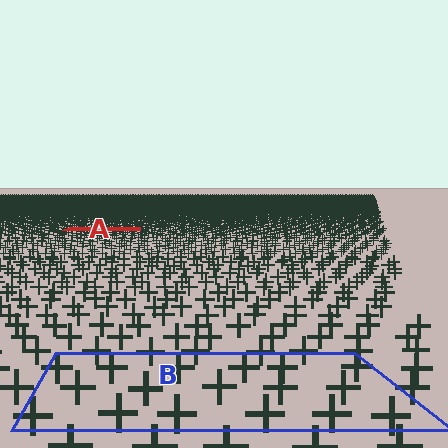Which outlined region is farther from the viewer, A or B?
Region A is farther from the viewer — the texture elements inside it appear smaller and more densely packed.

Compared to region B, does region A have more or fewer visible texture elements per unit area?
Region A has more texture elements per unit area — they are packed more densely because it is farther away.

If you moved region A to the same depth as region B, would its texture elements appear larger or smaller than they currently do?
They would appear larger. At a closer depth, the same texture elements are projected at a bigger on-screen size.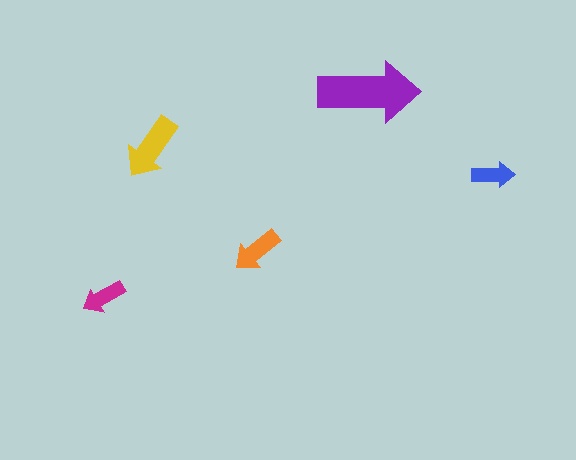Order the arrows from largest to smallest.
the purple one, the yellow one, the orange one, the magenta one, the blue one.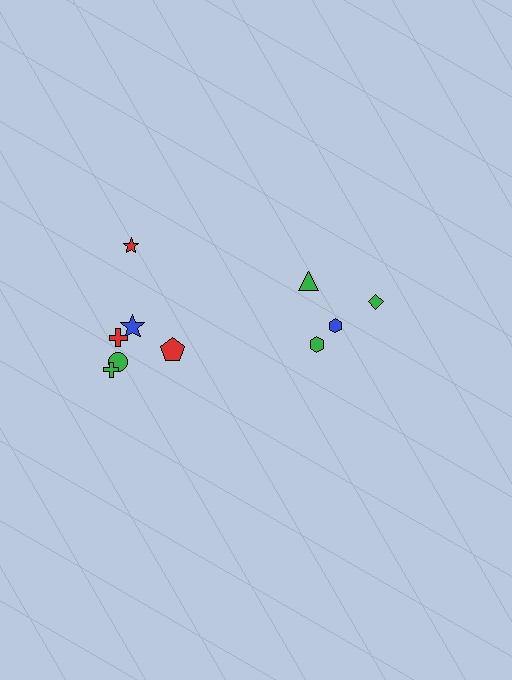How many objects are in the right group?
There are 4 objects.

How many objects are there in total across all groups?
There are 10 objects.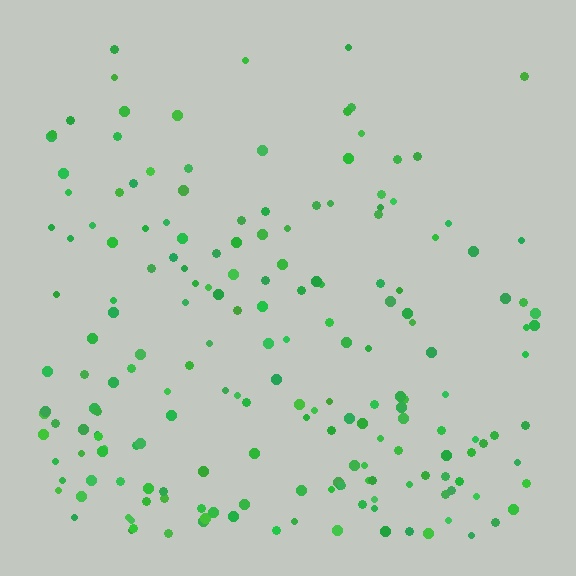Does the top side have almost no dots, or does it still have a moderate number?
Still a moderate number, just noticeably fewer than the bottom.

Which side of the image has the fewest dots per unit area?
The top.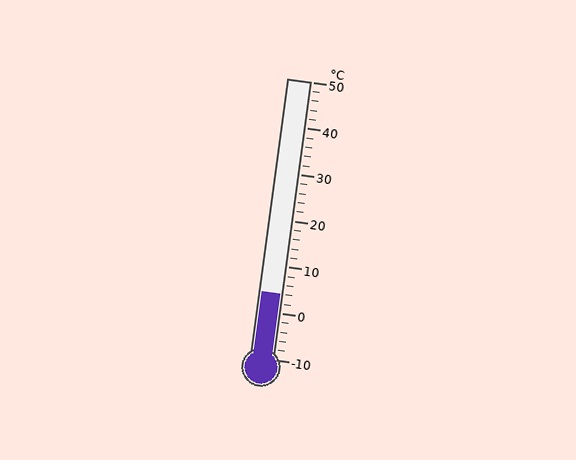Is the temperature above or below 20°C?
The temperature is below 20°C.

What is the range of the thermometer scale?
The thermometer scale ranges from -10°C to 50°C.